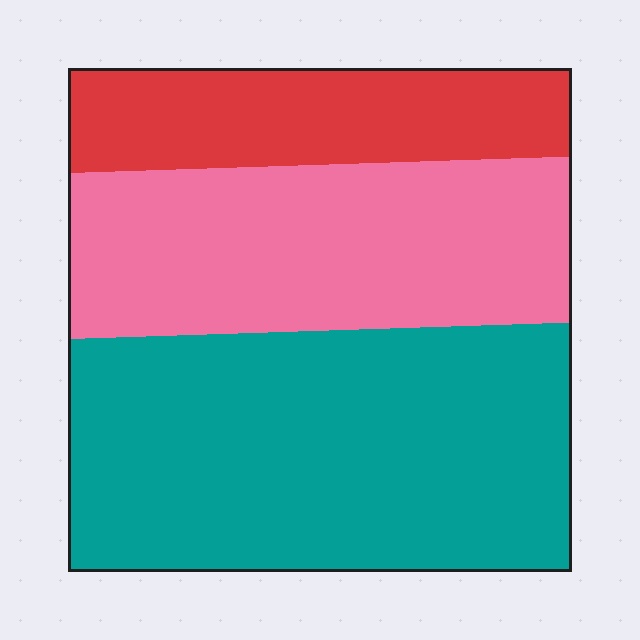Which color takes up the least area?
Red, at roughly 20%.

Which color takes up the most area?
Teal, at roughly 50%.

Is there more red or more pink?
Pink.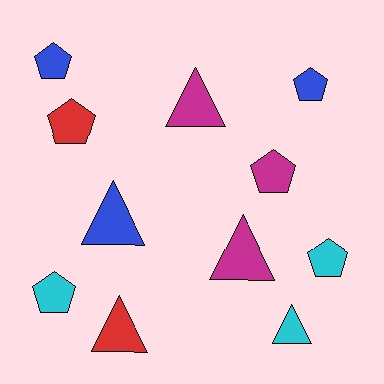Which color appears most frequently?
Blue, with 3 objects.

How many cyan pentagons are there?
There are 2 cyan pentagons.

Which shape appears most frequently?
Pentagon, with 6 objects.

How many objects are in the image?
There are 11 objects.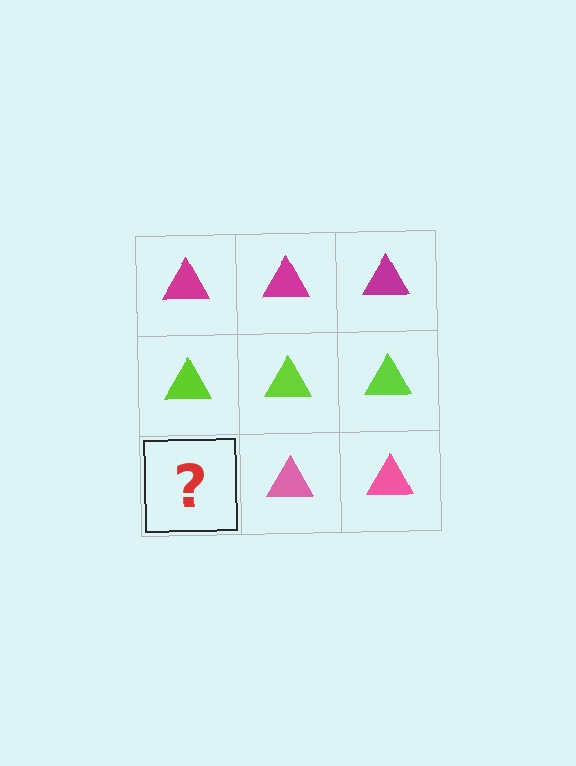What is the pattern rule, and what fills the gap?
The rule is that each row has a consistent color. The gap should be filled with a pink triangle.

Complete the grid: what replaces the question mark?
The question mark should be replaced with a pink triangle.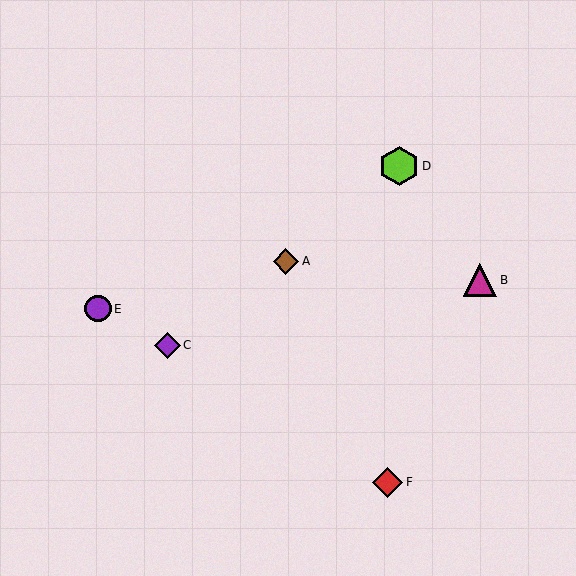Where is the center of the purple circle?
The center of the purple circle is at (98, 309).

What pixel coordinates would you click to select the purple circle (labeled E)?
Click at (98, 309) to select the purple circle E.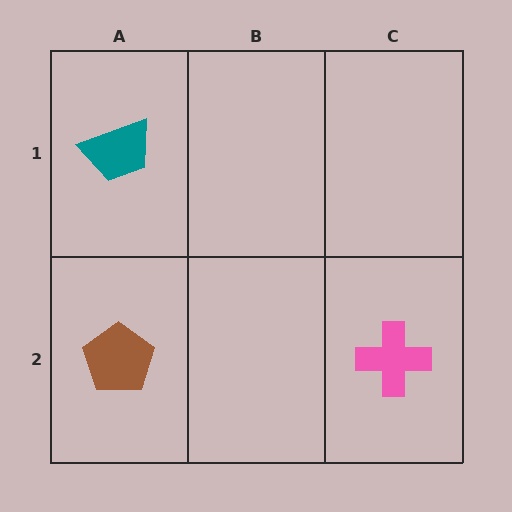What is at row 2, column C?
A pink cross.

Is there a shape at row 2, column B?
No, that cell is empty.